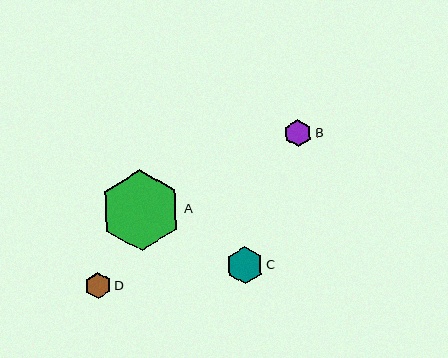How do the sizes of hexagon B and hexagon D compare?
Hexagon B and hexagon D are approximately the same size.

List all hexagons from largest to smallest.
From largest to smallest: A, C, B, D.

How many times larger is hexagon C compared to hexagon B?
Hexagon C is approximately 1.3 times the size of hexagon B.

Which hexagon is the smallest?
Hexagon D is the smallest with a size of approximately 26 pixels.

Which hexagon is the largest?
Hexagon A is the largest with a size of approximately 81 pixels.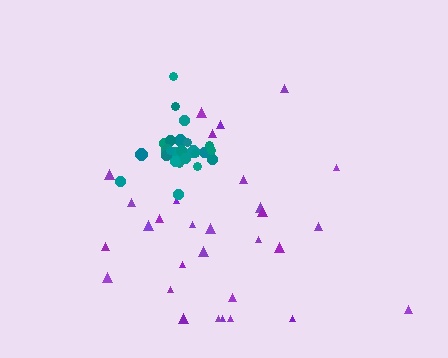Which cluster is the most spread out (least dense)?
Purple.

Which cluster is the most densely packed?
Teal.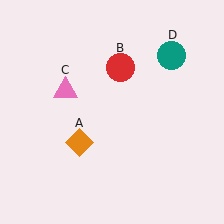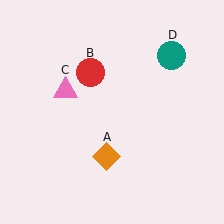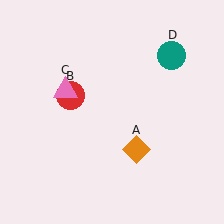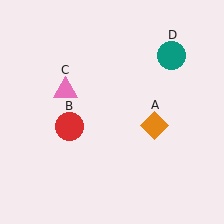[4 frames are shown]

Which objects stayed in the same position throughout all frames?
Pink triangle (object C) and teal circle (object D) remained stationary.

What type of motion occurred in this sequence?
The orange diamond (object A), red circle (object B) rotated counterclockwise around the center of the scene.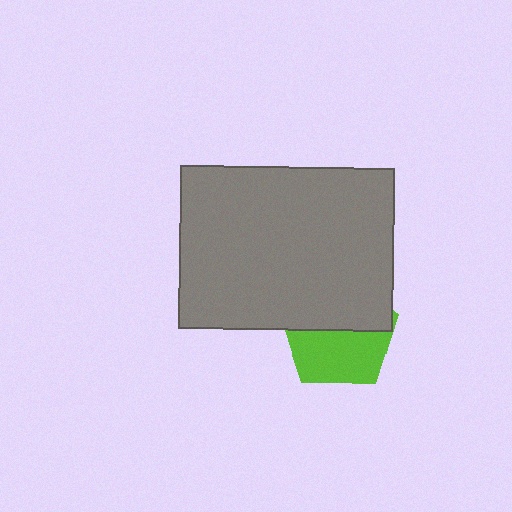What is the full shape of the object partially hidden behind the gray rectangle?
The partially hidden object is a lime pentagon.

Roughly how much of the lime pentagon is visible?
About half of it is visible (roughly 52%).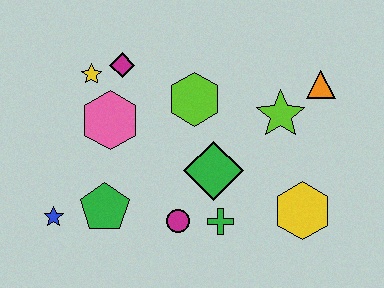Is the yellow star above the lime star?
Yes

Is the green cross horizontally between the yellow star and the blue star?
No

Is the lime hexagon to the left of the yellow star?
No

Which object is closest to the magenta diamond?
The yellow star is closest to the magenta diamond.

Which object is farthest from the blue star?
The orange triangle is farthest from the blue star.